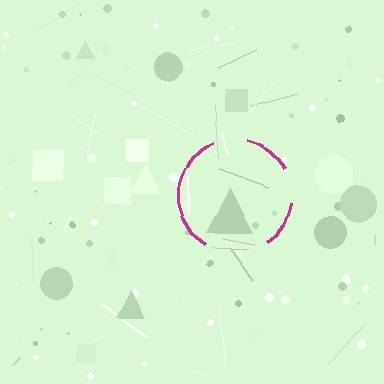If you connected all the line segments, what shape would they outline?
They would outline a circle.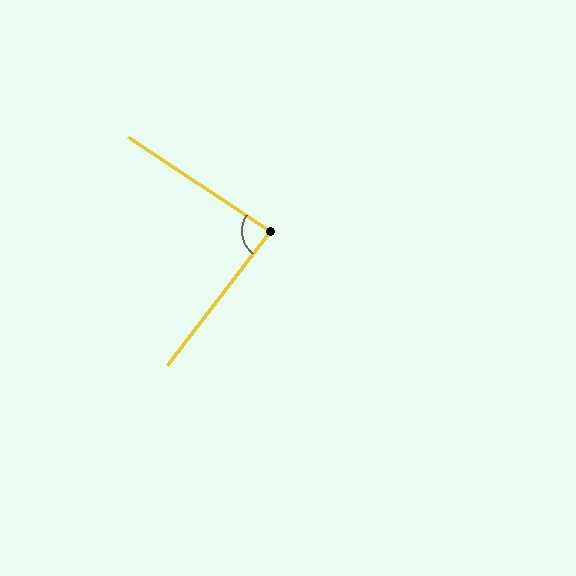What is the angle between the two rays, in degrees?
Approximately 86 degrees.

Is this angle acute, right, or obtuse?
It is approximately a right angle.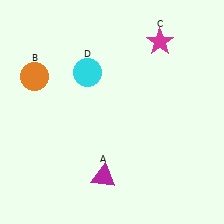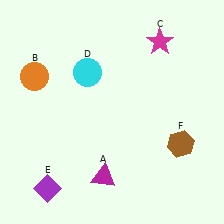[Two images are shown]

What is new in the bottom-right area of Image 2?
A brown hexagon (F) was added in the bottom-right area of Image 2.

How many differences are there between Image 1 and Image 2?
There are 2 differences between the two images.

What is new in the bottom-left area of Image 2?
A purple diamond (E) was added in the bottom-left area of Image 2.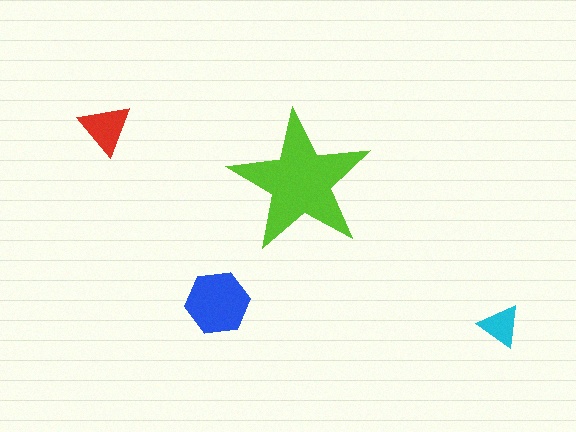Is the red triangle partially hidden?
No, the red triangle is fully visible.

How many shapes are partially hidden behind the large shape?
0 shapes are partially hidden.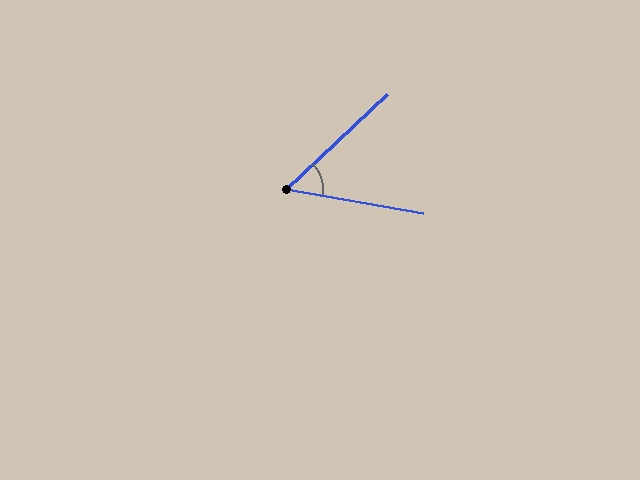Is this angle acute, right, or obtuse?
It is acute.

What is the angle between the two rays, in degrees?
Approximately 53 degrees.